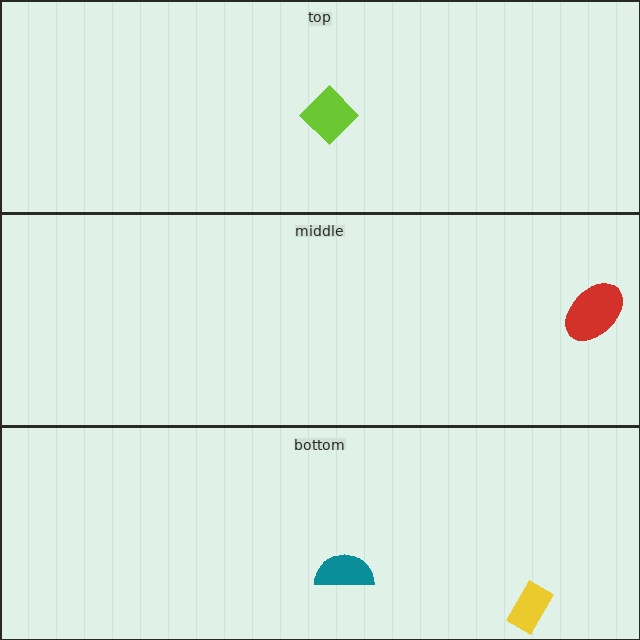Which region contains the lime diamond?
The top region.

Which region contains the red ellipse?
The middle region.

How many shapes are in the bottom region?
2.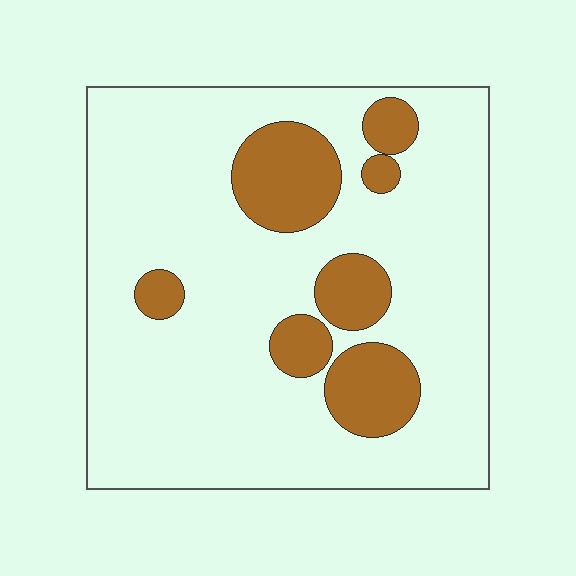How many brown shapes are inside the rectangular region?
7.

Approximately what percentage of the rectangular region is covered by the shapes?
Approximately 20%.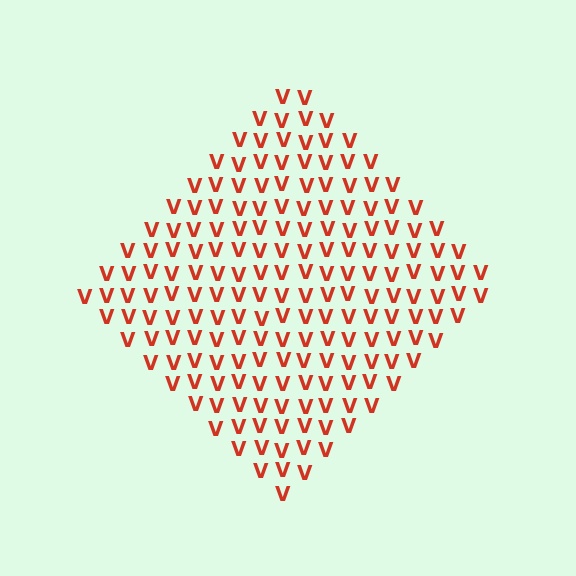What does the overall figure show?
The overall figure shows a diamond.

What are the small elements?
The small elements are letter V's.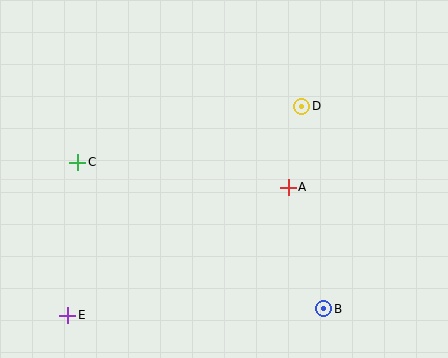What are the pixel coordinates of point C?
Point C is at (78, 162).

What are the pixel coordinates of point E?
Point E is at (68, 315).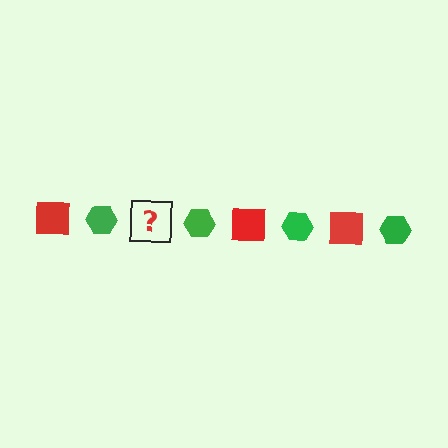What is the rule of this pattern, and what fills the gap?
The rule is that the pattern alternates between red square and green hexagon. The gap should be filled with a red square.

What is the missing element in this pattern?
The missing element is a red square.